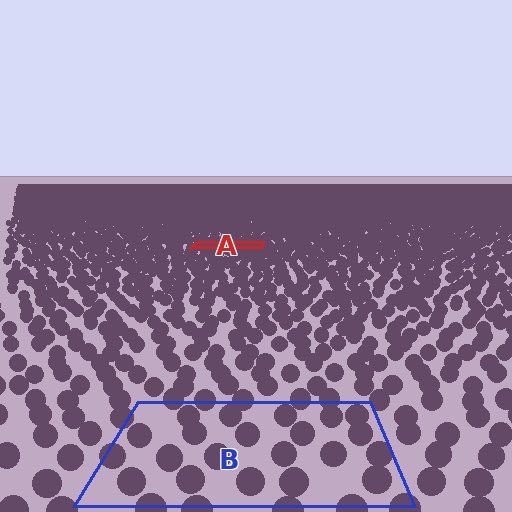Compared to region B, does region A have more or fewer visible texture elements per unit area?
Region A has more texture elements per unit area — they are packed more densely because it is farther away.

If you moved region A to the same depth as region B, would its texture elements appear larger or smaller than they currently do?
They would appear larger. At a closer depth, the same texture elements are projected at a bigger on-screen size.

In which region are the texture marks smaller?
The texture marks are smaller in region A, because it is farther away.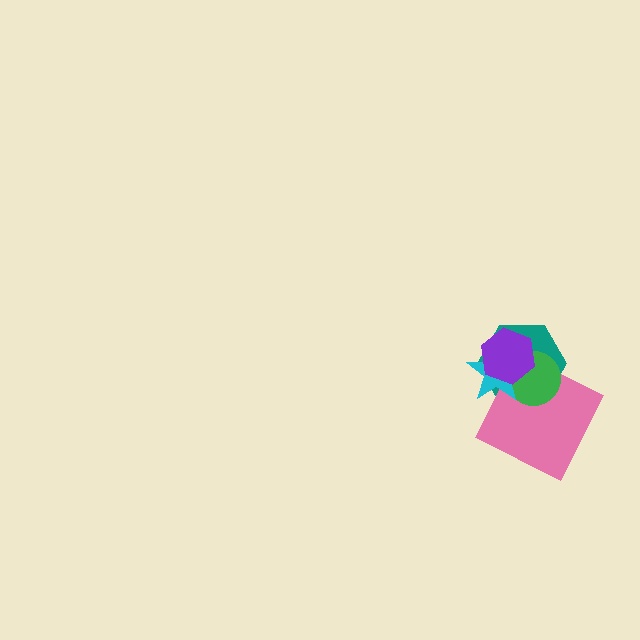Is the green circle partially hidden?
Yes, it is partially covered by another shape.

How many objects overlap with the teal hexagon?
4 objects overlap with the teal hexagon.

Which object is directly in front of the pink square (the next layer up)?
The green circle is directly in front of the pink square.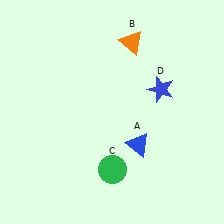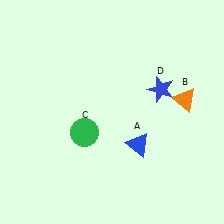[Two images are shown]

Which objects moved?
The objects that moved are: the orange triangle (B), the green circle (C).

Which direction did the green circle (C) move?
The green circle (C) moved up.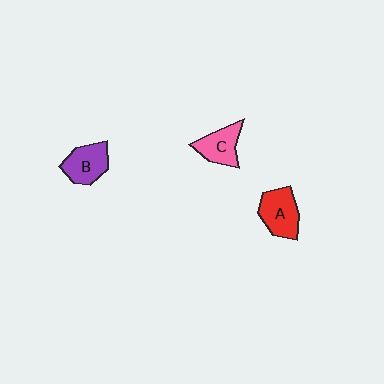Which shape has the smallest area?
Shape C (pink).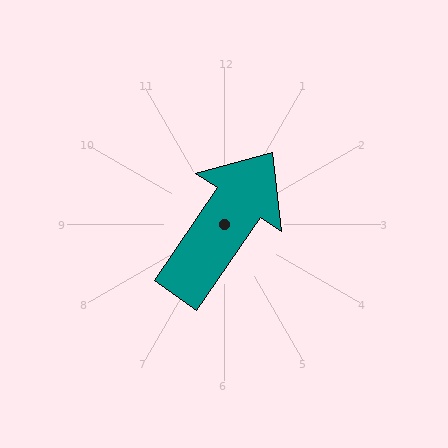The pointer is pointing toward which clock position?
Roughly 1 o'clock.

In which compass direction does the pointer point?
Northeast.